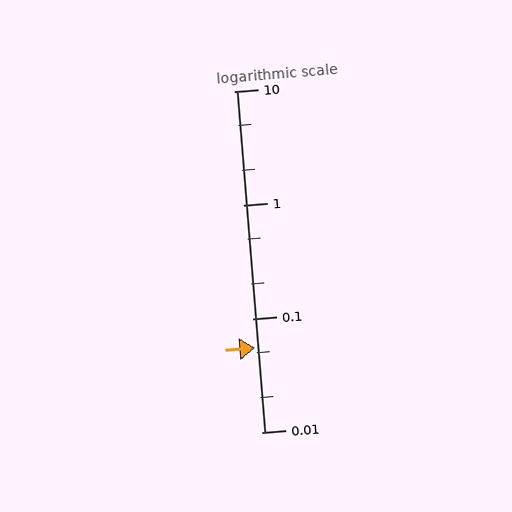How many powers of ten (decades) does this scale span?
The scale spans 3 decades, from 0.01 to 10.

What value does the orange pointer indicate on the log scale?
The pointer indicates approximately 0.055.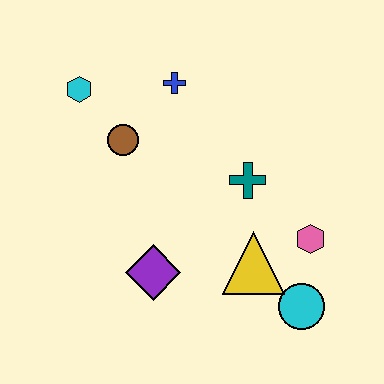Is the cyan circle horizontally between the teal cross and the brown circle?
No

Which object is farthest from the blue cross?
The cyan circle is farthest from the blue cross.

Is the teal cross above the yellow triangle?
Yes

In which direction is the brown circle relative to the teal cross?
The brown circle is to the left of the teal cross.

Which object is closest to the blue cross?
The brown circle is closest to the blue cross.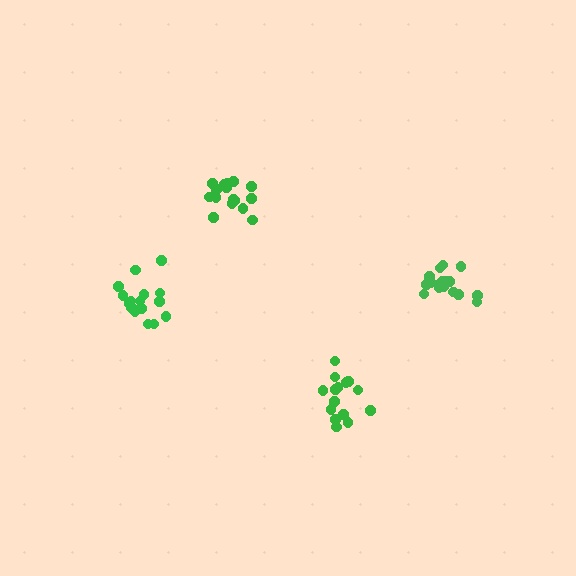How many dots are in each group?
Group 1: 16 dots, Group 2: 16 dots, Group 3: 16 dots, Group 4: 17 dots (65 total).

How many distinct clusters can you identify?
There are 4 distinct clusters.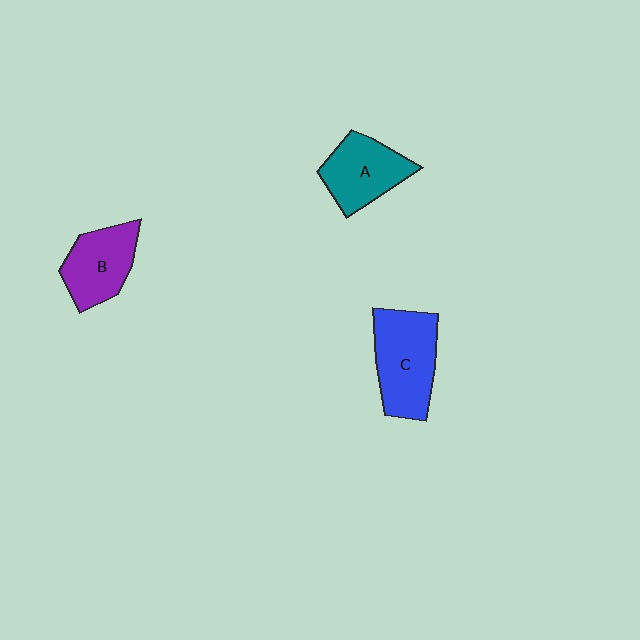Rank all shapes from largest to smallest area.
From largest to smallest: C (blue), A (teal), B (purple).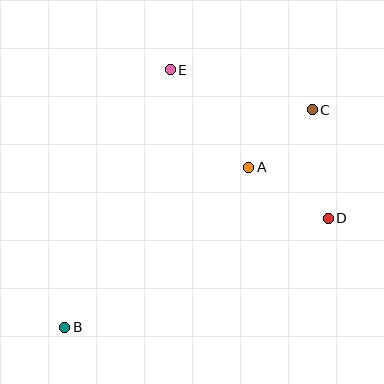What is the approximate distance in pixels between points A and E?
The distance between A and E is approximately 125 pixels.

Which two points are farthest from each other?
Points B and C are farthest from each other.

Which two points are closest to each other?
Points A and C are closest to each other.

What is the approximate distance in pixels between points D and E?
The distance between D and E is approximately 217 pixels.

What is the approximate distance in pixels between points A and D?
The distance between A and D is approximately 95 pixels.